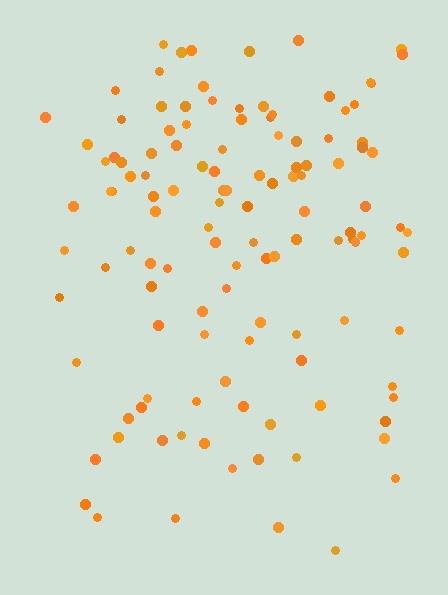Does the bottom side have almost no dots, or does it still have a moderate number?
Still a moderate number, just noticeably fewer than the top.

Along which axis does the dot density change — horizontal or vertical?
Vertical.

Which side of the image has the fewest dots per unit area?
The bottom.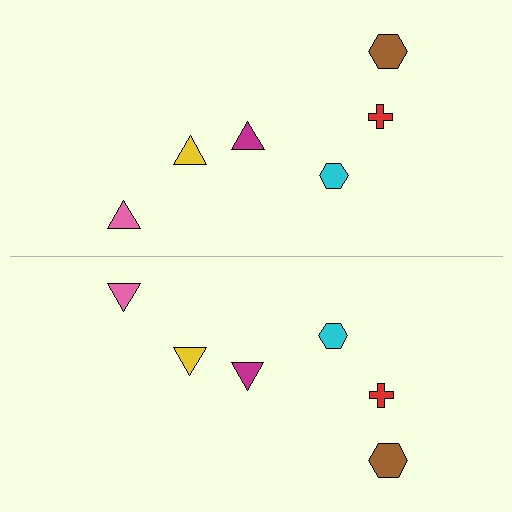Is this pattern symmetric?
Yes, this pattern has bilateral (reflection) symmetry.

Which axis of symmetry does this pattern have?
The pattern has a horizontal axis of symmetry running through the center of the image.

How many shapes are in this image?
There are 12 shapes in this image.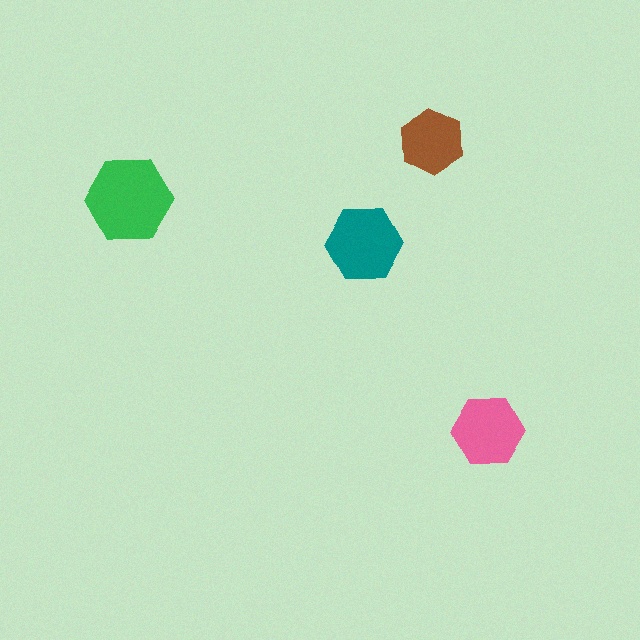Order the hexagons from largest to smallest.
the green one, the teal one, the pink one, the brown one.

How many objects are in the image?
There are 4 objects in the image.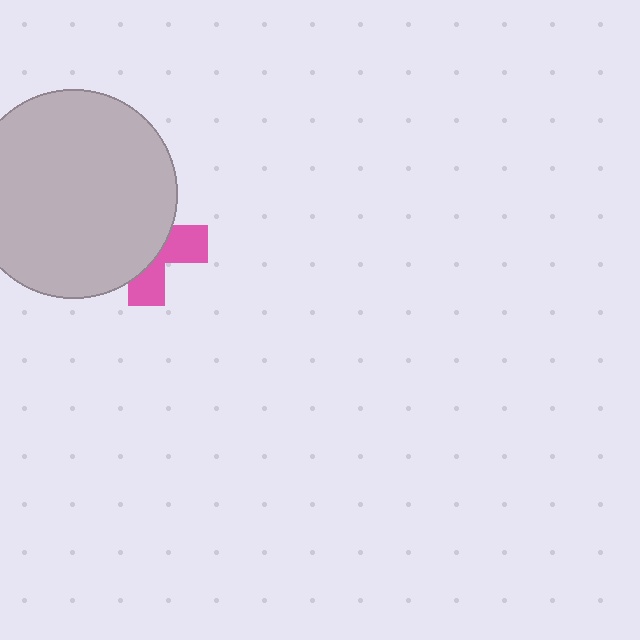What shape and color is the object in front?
The object in front is a light gray circle.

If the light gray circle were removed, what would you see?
You would see the complete pink cross.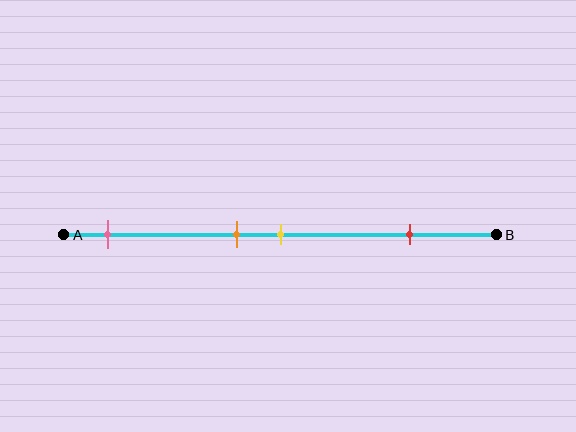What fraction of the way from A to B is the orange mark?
The orange mark is approximately 40% (0.4) of the way from A to B.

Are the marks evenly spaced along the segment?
No, the marks are not evenly spaced.